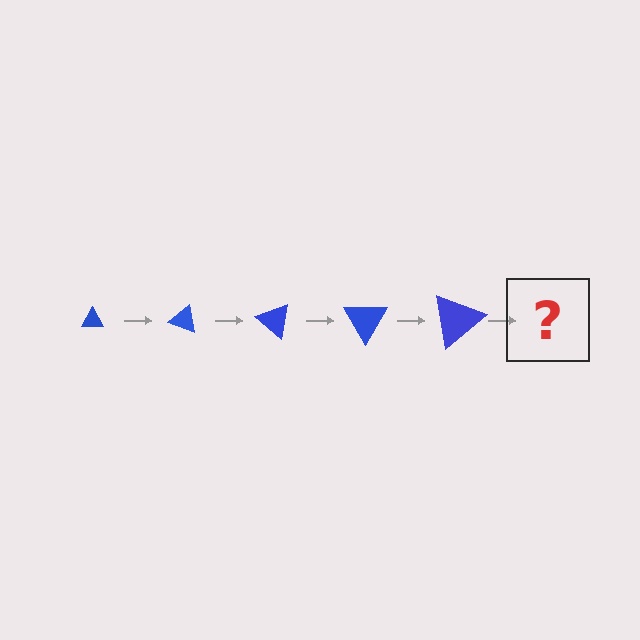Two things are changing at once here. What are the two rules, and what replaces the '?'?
The two rules are that the triangle grows larger each step and it rotates 20 degrees each step. The '?' should be a triangle, larger than the previous one and rotated 100 degrees from the start.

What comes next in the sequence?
The next element should be a triangle, larger than the previous one and rotated 100 degrees from the start.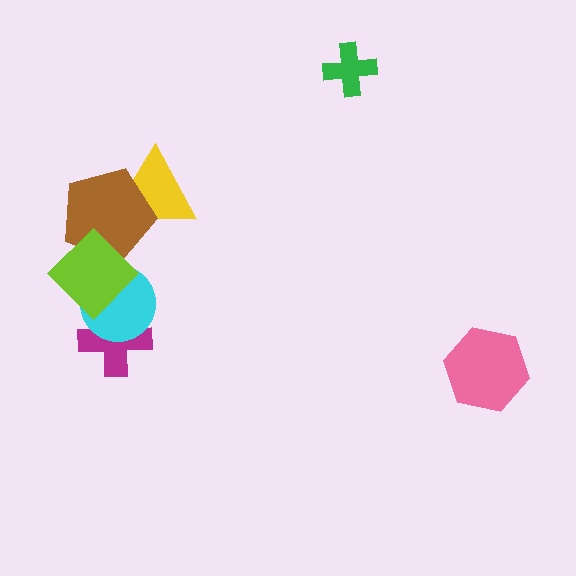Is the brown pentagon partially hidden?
Yes, it is partially covered by another shape.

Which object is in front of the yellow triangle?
The brown pentagon is in front of the yellow triangle.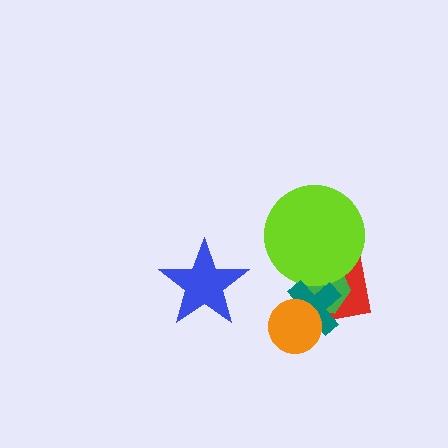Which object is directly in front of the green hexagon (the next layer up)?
The lime circle is directly in front of the green hexagon.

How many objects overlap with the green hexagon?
4 objects overlap with the green hexagon.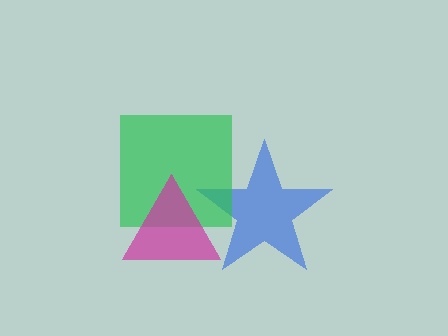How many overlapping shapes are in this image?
There are 3 overlapping shapes in the image.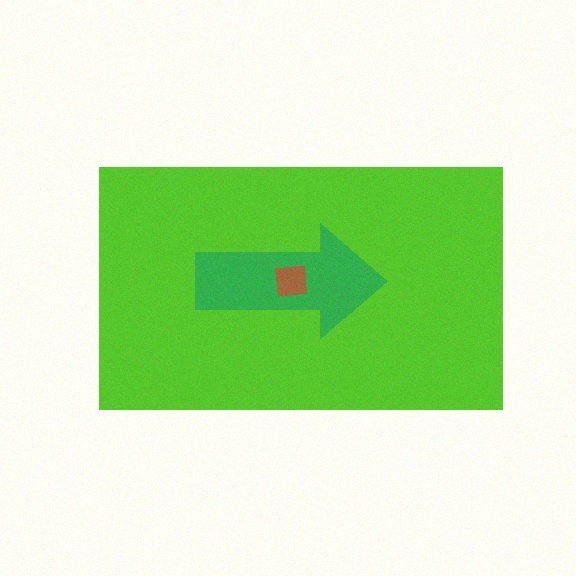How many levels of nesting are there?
3.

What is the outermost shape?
The lime rectangle.